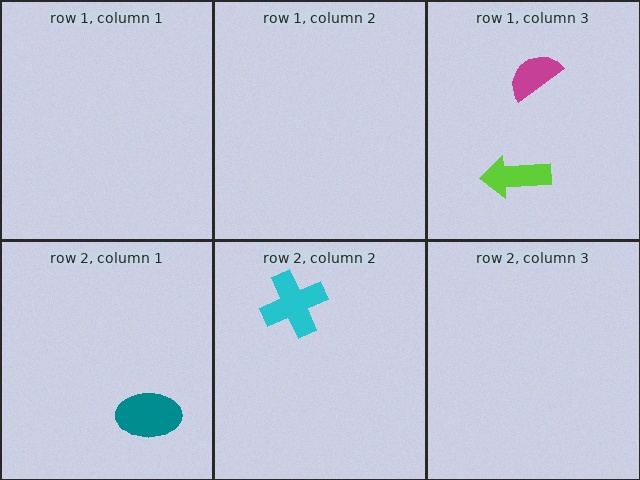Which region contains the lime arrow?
The row 1, column 3 region.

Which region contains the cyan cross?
The row 2, column 2 region.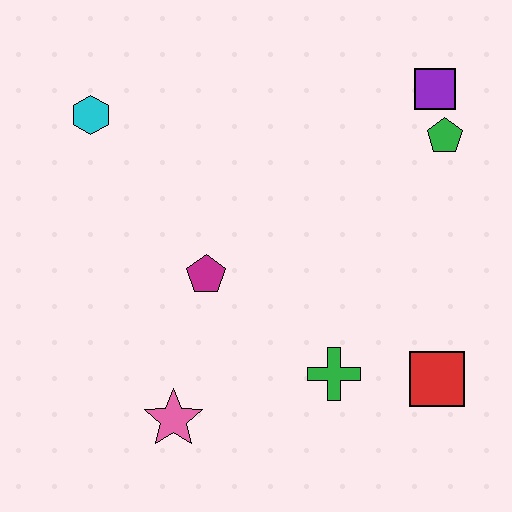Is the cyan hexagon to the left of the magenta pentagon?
Yes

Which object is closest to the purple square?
The green pentagon is closest to the purple square.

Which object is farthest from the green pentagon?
The pink star is farthest from the green pentagon.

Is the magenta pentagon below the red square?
No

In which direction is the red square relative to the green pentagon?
The red square is below the green pentagon.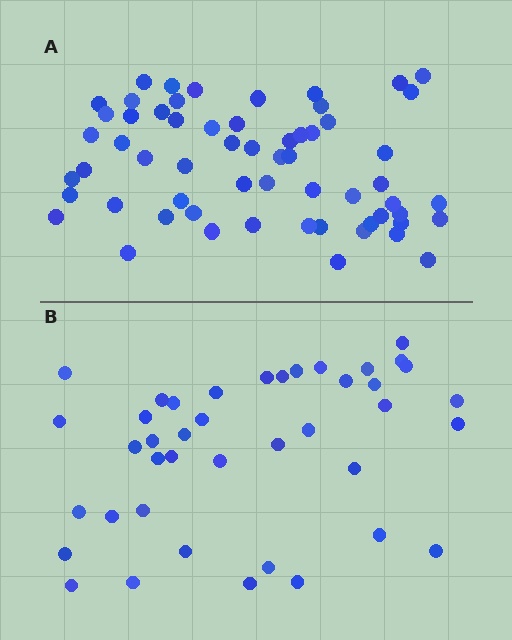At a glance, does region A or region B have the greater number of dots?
Region A (the top region) has more dots.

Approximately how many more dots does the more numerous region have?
Region A has approximately 20 more dots than region B.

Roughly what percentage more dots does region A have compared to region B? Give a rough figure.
About 45% more.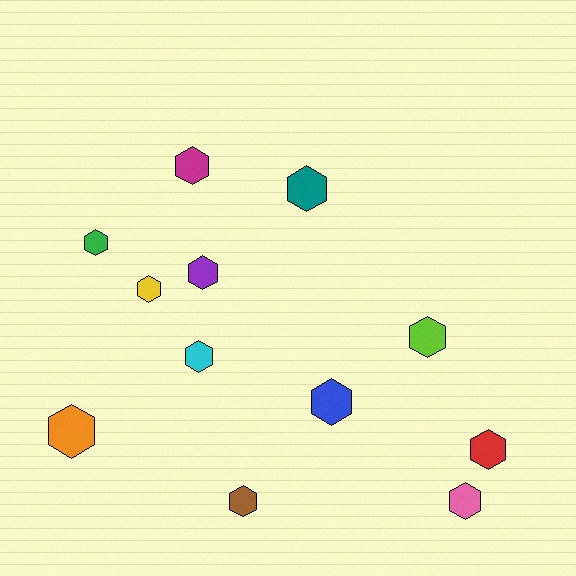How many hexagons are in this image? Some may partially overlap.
There are 12 hexagons.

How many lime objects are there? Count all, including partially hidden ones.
There is 1 lime object.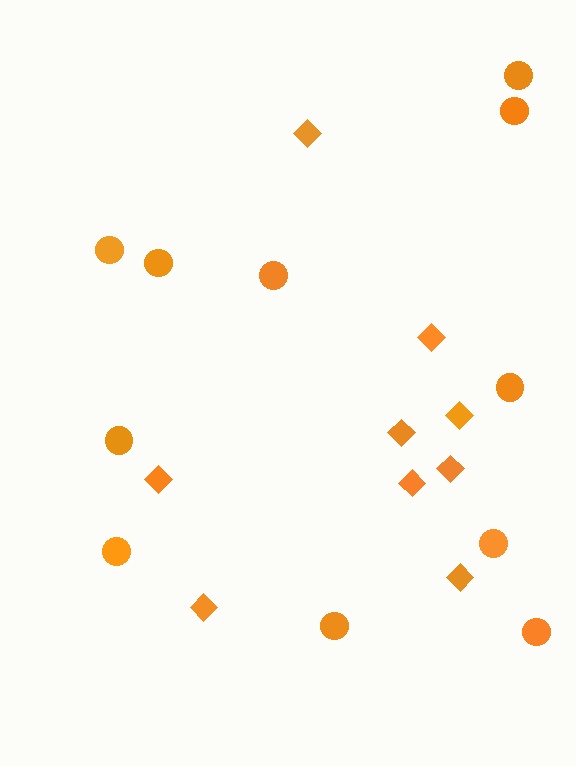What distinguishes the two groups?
There are 2 groups: one group of diamonds (9) and one group of circles (11).